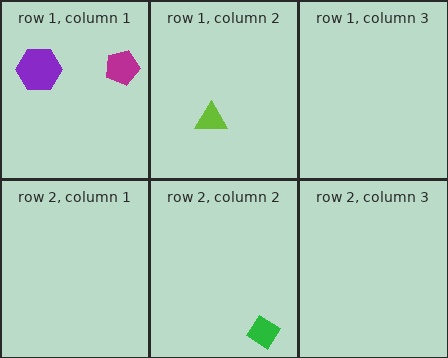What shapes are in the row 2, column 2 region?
The green diamond.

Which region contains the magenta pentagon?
The row 1, column 1 region.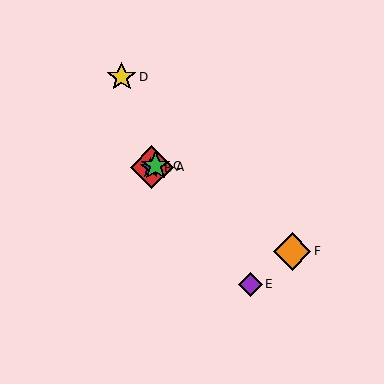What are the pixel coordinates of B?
Object B is at (151, 168).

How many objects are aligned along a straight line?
3 objects (A, B, C) are aligned along a straight line.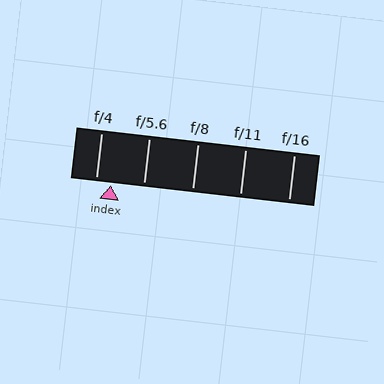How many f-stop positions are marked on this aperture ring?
There are 5 f-stop positions marked.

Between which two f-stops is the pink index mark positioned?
The index mark is between f/4 and f/5.6.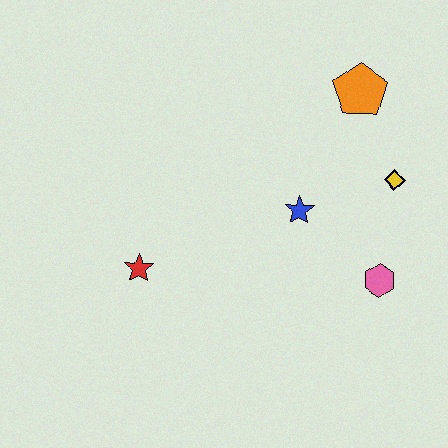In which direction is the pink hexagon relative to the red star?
The pink hexagon is to the right of the red star.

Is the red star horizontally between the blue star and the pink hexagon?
No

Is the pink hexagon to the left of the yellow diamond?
Yes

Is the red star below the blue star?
Yes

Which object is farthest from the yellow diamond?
The red star is farthest from the yellow diamond.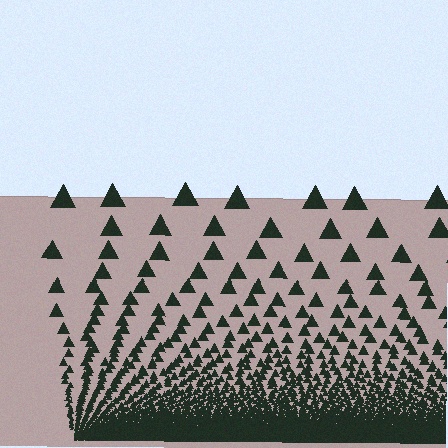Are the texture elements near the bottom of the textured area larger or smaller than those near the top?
Smaller. The gradient is inverted — elements near the bottom are smaller and denser.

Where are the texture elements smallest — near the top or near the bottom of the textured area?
Near the bottom.